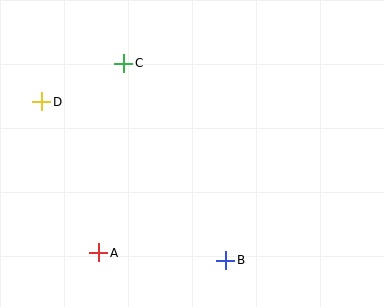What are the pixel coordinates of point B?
Point B is at (226, 260).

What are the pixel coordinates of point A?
Point A is at (99, 253).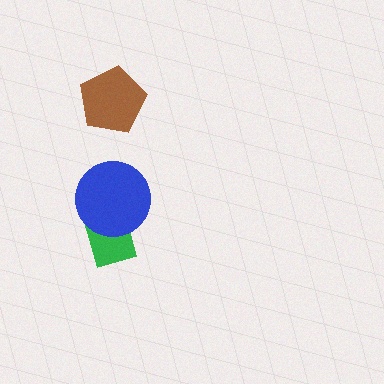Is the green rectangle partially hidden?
Yes, it is partially covered by another shape.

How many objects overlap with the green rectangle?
1 object overlaps with the green rectangle.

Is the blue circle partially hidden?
No, no other shape covers it.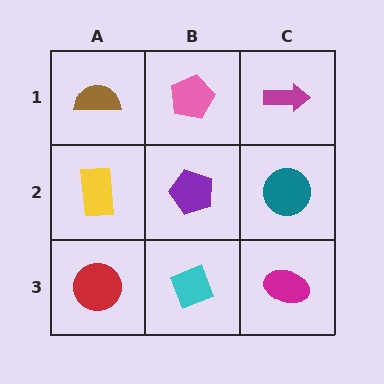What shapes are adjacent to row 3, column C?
A teal circle (row 2, column C), a cyan diamond (row 3, column B).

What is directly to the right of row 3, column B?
A magenta ellipse.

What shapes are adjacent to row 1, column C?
A teal circle (row 2, column C), a pink pentagon (row 1, column B).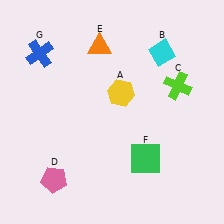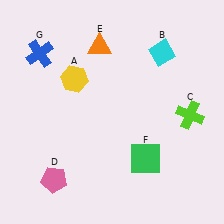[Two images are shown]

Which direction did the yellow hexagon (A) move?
The yellow hexagon (A) moved left.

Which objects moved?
The objects that moved are: the yellow hexagon (A), the lime cross (C).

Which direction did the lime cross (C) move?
The lime cross (C) moved down.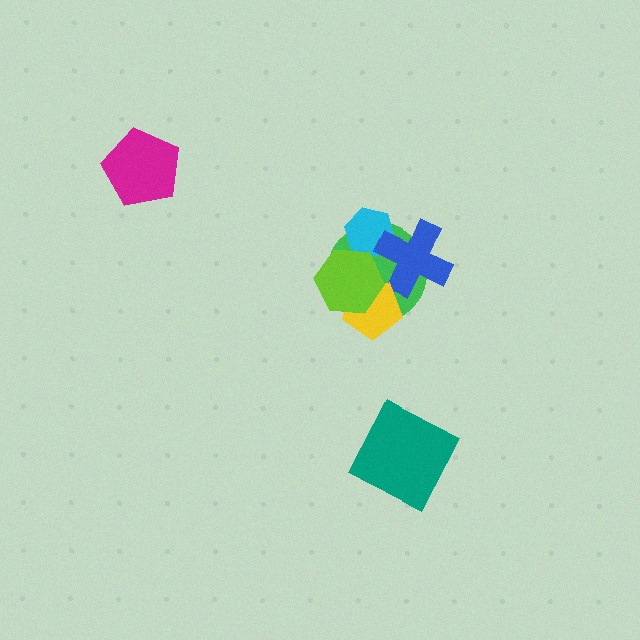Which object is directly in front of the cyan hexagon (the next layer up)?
The blue cross is directly in front of the cyan hexagon.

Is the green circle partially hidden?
Yes, it is partially covered by another shape.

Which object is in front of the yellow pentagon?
The lime hexagon is in front of the yellow pentagon.